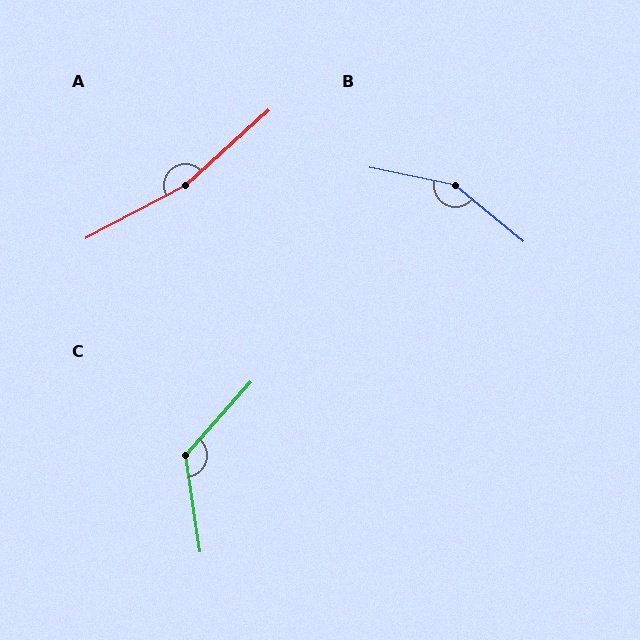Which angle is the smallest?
C, at approximately 130 degrees.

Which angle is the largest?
A, at approximately 165 degrees.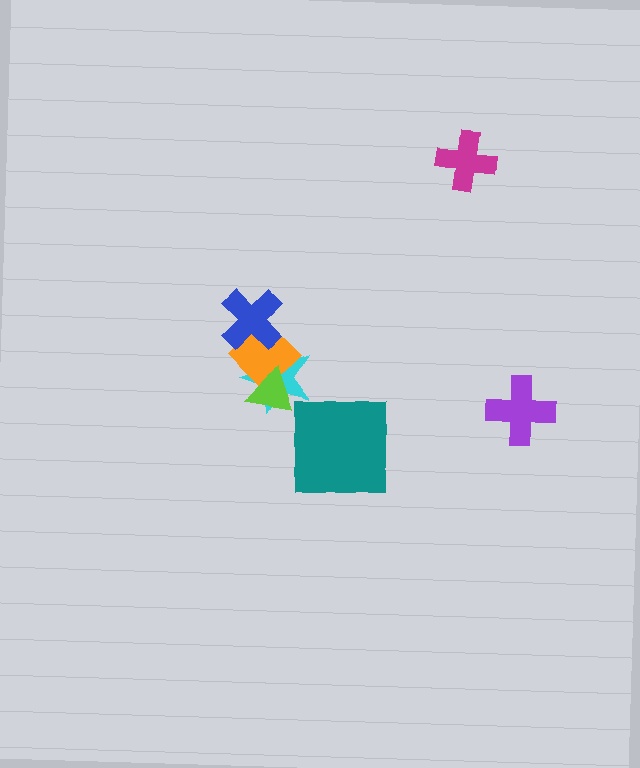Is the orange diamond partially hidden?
Yes, it is partially covered by another shape.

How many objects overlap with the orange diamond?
3 objects overlap with the orange diamond.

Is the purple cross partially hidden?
No, no other shape covers it.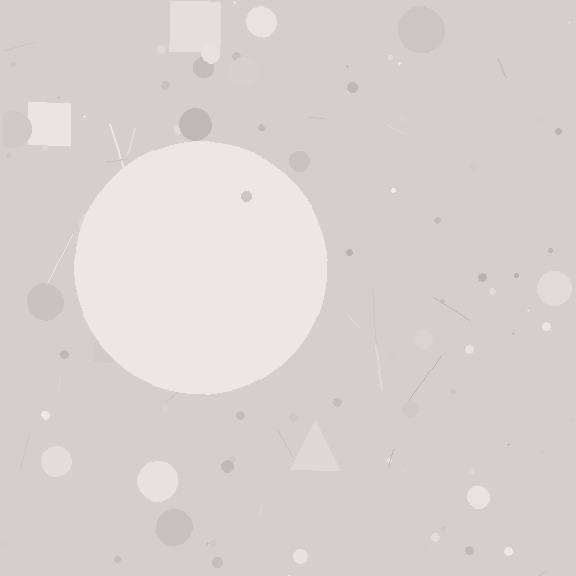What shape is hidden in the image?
A circle is hidden in the image.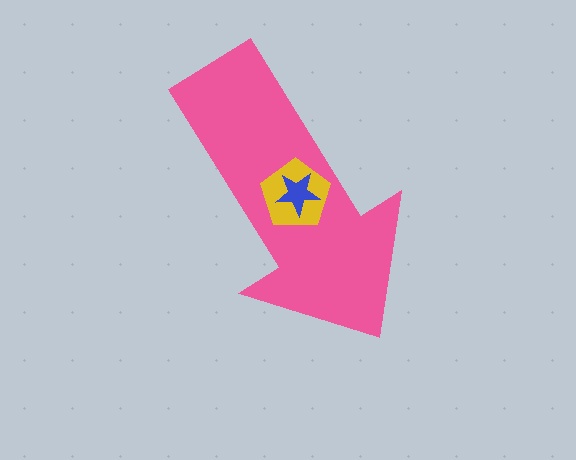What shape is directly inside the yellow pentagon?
The blue star.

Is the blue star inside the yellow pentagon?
Yes.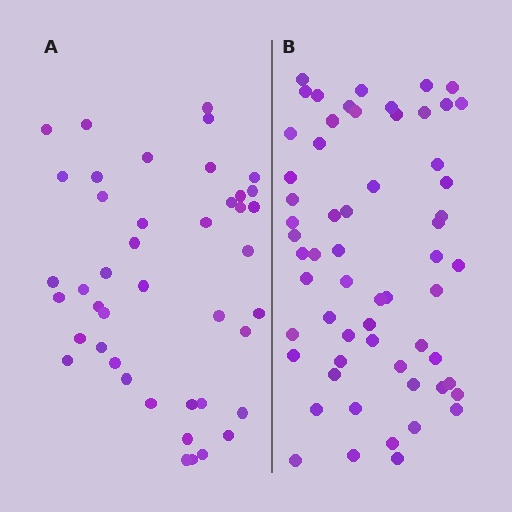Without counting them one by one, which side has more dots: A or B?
Region B (the right region) has more dots.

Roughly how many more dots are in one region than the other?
Region B has approximately 15 more dots than region A.